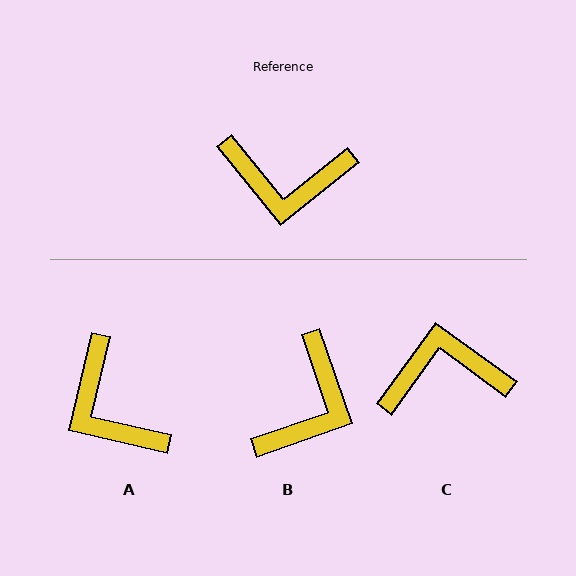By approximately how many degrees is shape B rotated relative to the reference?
Approximately 71 degrees counter-clockwise.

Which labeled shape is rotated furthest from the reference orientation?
C, about 165 degrees away.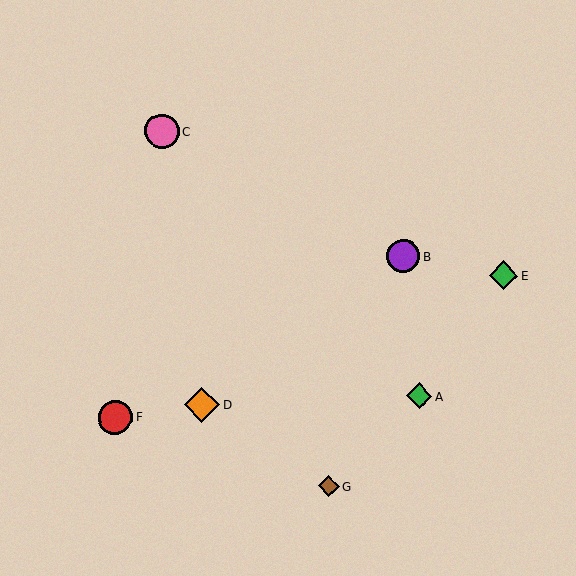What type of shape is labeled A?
Shape A is a green diamond.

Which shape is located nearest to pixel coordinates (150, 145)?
The pink circle (labeled C) at (162, 131) is nearest to that location.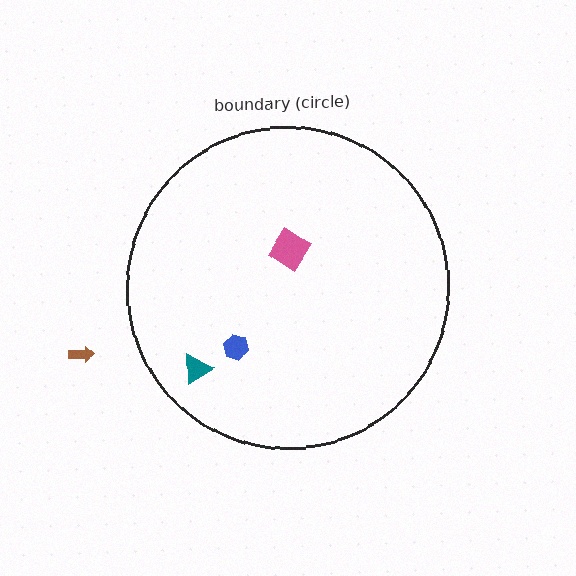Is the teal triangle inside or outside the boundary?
Inside.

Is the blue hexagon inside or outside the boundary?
Inside.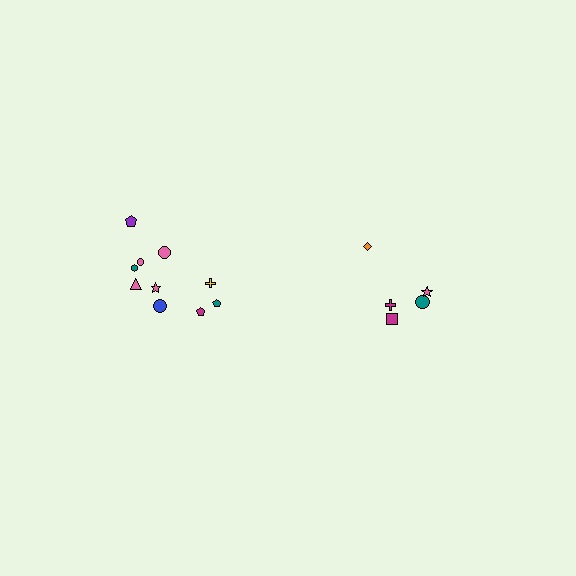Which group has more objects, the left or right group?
The left group.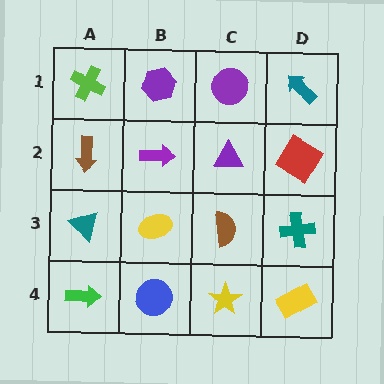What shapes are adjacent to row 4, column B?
A yellow ellipse (row 3, column B), a green arrow (row 4, column A), a yellow star (row 4, column C).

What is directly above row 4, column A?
A teal triangle.